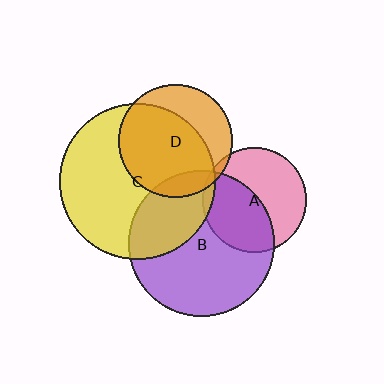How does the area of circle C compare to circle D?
Approximately 1.9 times.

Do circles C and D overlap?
Yes.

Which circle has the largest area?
Circle C (yellow).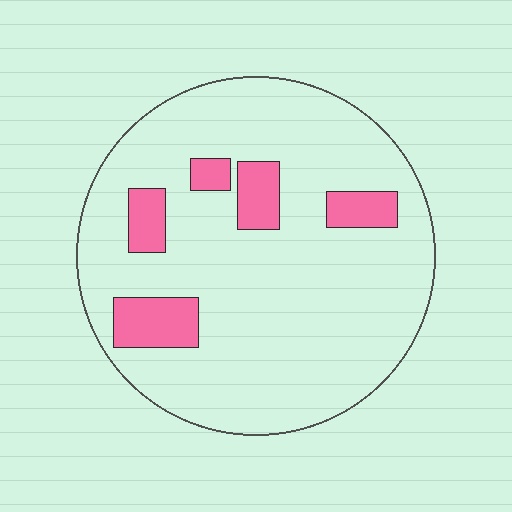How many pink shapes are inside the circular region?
5.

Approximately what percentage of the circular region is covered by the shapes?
Approximately 15%.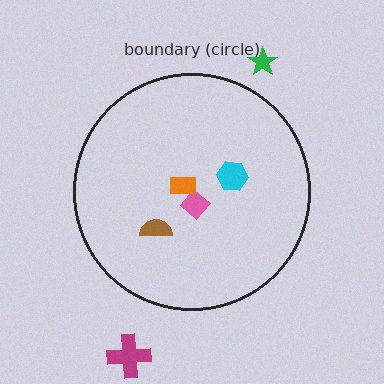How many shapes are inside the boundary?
4 inside, 2 outside.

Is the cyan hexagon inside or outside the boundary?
Inside.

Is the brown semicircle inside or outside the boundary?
Inside.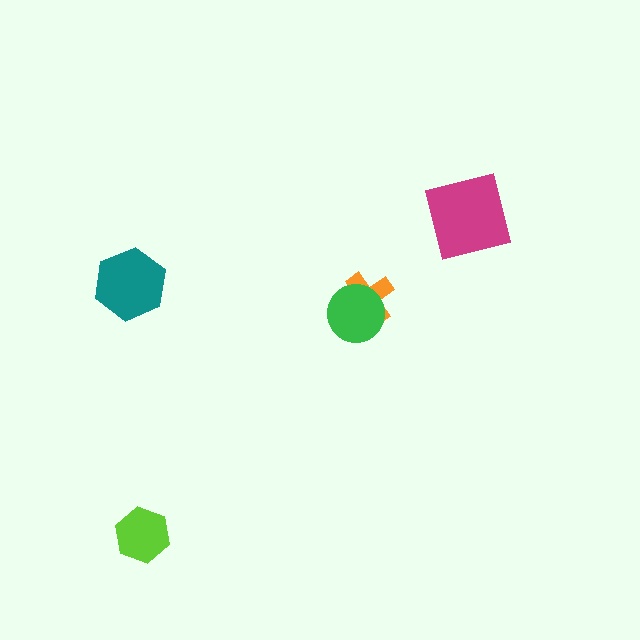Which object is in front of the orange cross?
The green circle is in front of the orange cross.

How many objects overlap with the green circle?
1 object overlaps with the green circle.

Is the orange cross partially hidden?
Yes, it is partially covered by another shape.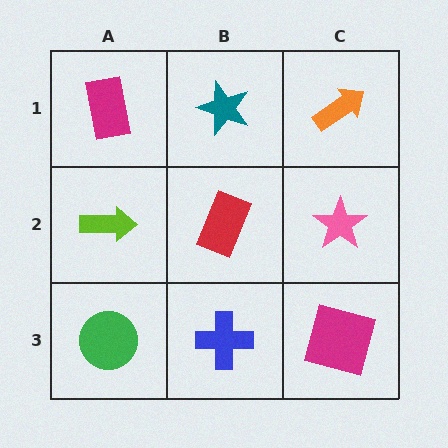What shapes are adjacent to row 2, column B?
A teal star (row 1, column B), a blue cross (row 3, column B), a lime arrow (row 2, column A), a pink star (row 2, column C).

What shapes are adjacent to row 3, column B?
A red rectangle (row 2, column B), a green circle (row 3, column A), a magenta square (row 3, column C).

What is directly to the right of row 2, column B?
A pink star.